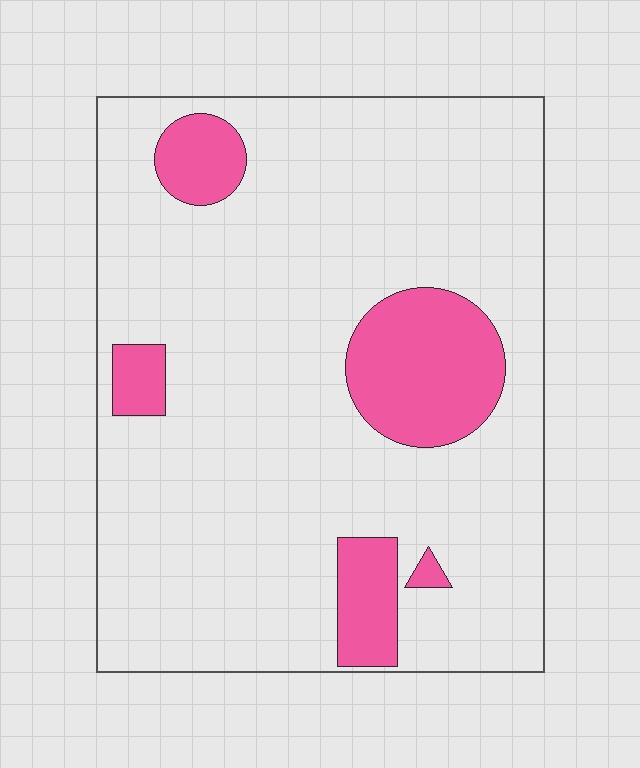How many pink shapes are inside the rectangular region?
5.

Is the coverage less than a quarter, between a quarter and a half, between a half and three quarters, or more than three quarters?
Less than a quarter.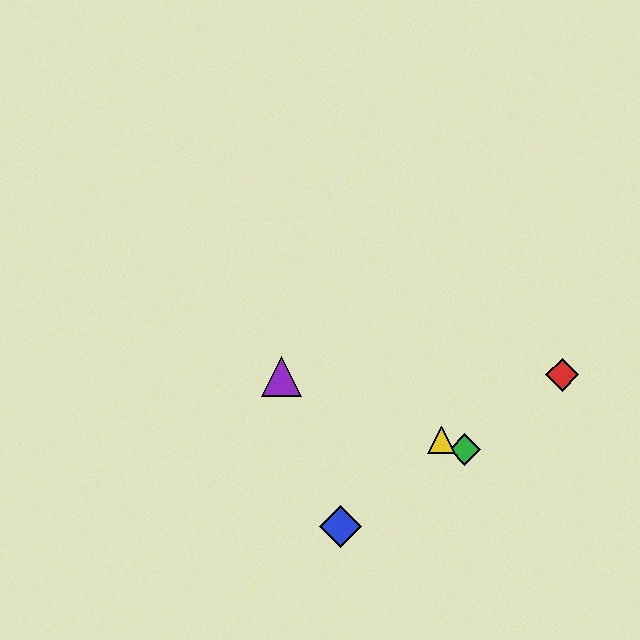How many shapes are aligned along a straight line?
3 shapes (the green diamond, the yellow triangle, the purple triangle) are aligned along a straight line.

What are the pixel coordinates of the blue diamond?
The blue diamond is at (340, 526).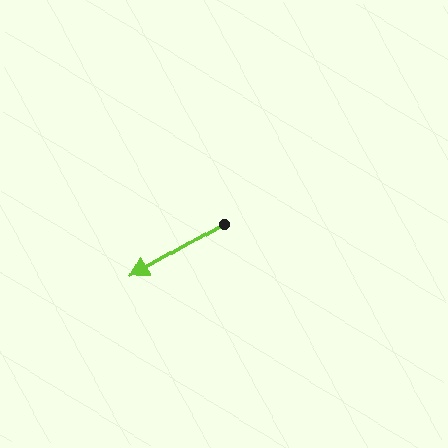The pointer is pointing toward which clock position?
Roughly 8 o'clock.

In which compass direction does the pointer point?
Southwest.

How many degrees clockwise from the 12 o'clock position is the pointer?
Approximately 240 degrees.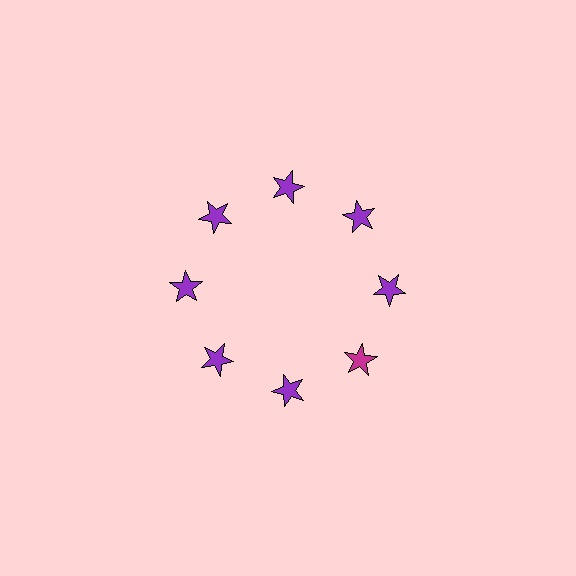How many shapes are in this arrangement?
There are 8 shapes arranged in a ring pattern.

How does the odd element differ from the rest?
It has a different color: magenta instead of purple.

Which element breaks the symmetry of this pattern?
The magenta star at roughly the 4 o'clock position breaks the symmetry. All other shapes are purple stars.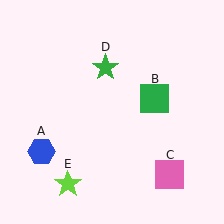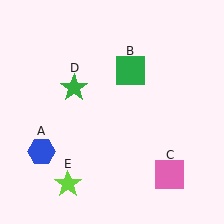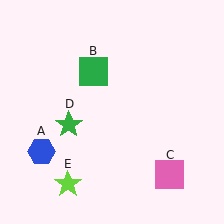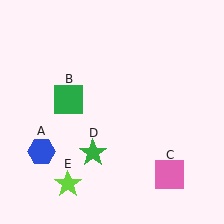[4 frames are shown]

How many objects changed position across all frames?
2 objects changed position: green square (object B), green star (object D).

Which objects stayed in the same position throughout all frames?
Blue hexagon (object A) and pink square (object C) and lime star (object E) remained stationary.